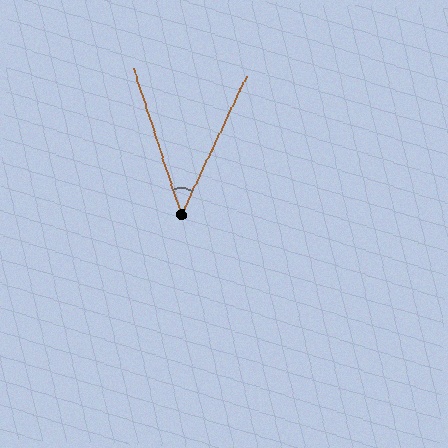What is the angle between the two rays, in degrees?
Approximately 43 degrees.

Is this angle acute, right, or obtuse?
It is acute.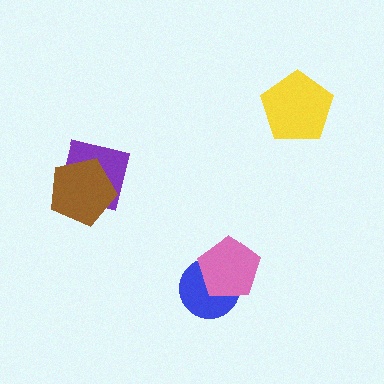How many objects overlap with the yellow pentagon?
0 objects overlap with the yellow pentagon.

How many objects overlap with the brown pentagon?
1 object overlaps with the brown pentagon.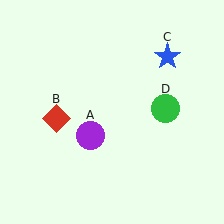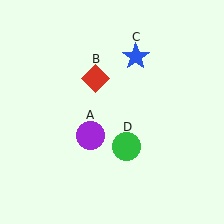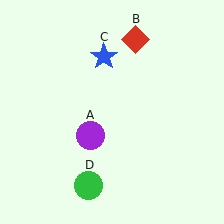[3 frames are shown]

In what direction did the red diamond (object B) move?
The red diamond (object B) moved up and to the right.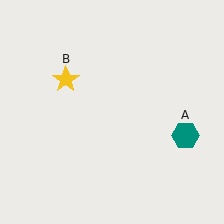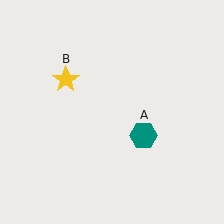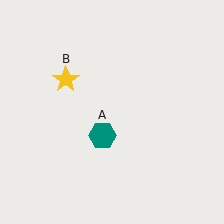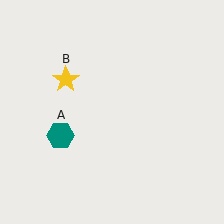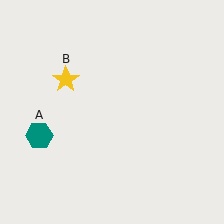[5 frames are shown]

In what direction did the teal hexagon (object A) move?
The teal hexagon (object A) moved left.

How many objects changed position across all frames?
1 object changed position: teal hexagon (object A).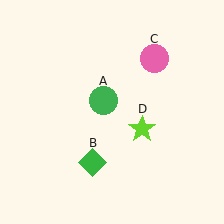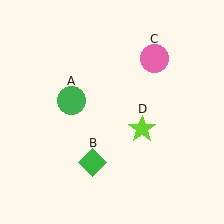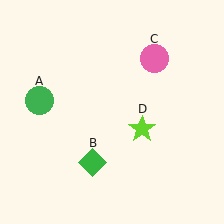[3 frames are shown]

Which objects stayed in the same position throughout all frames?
Green diamond (object B) and pink circle (object C) and lime star (object D) remained stationary.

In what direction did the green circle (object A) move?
The green circle (object A) moved left.